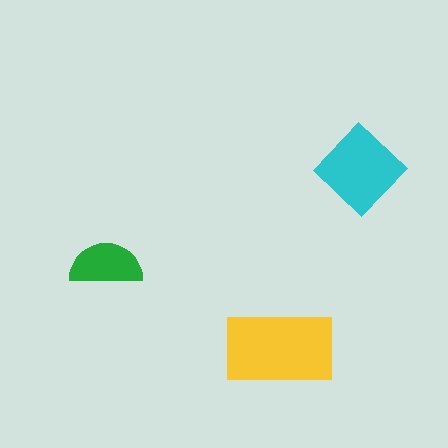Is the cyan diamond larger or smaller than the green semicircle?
Larger.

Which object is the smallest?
The green semicircle.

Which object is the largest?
The yellow rectangle.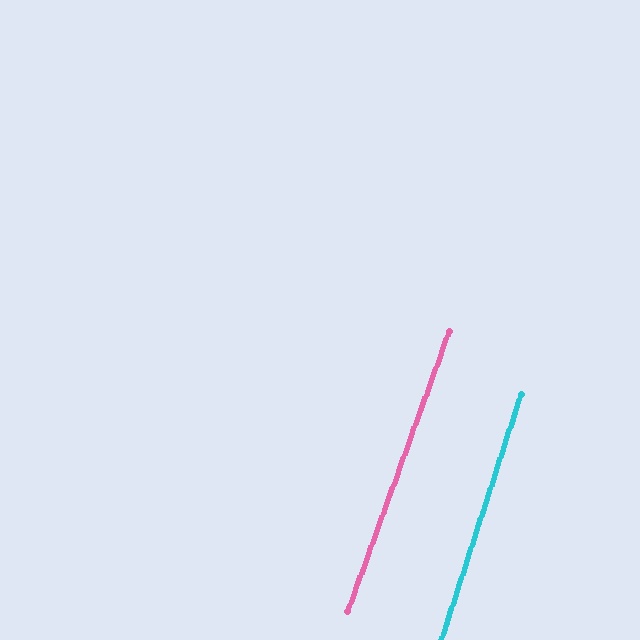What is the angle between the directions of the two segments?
Approximately 2 degrees.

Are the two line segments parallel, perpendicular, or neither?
Parallel — their directions differ by only 2.0°.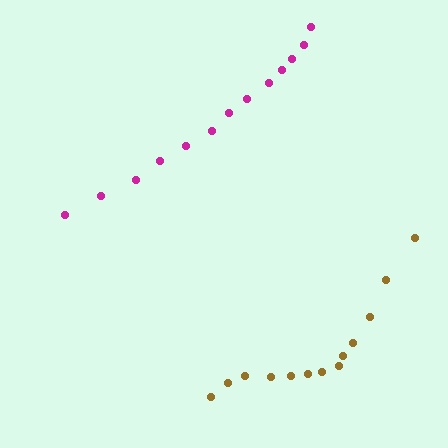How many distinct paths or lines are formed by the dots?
There are 2 distinct paths.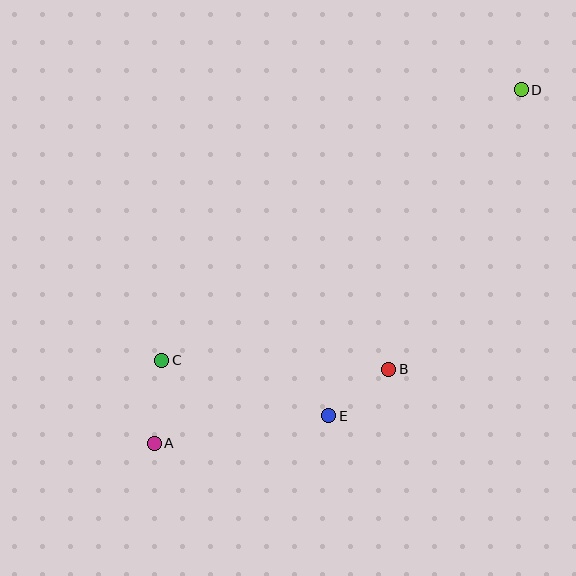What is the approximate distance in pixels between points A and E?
The distance between A and E is approximately 177 pixels.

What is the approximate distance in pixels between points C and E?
The distance between C and E is approximately 176 pixels.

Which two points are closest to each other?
Points B and E are closest to each other.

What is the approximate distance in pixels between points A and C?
The distance between A and C is approximately 83 pixels.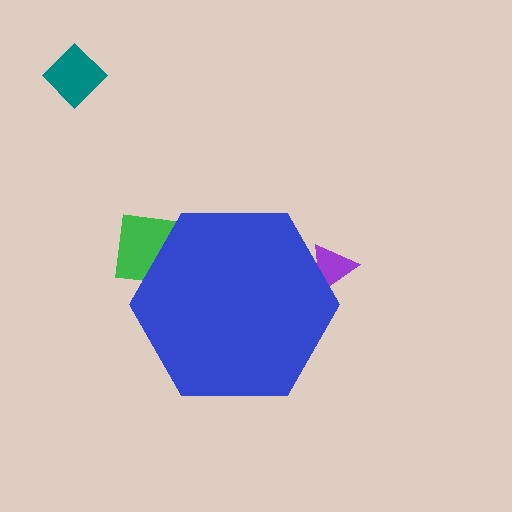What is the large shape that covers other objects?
A blue hexagon.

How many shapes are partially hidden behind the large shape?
2 shapes are partially hidden.